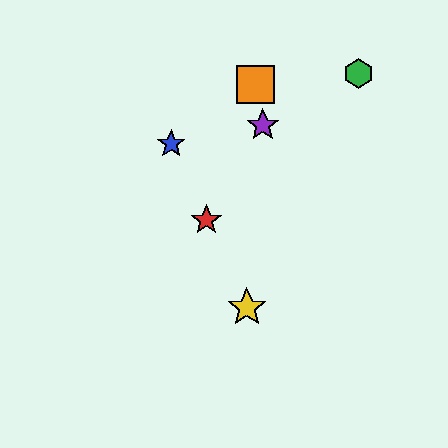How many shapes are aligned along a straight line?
3 shapes (the red star, the blue star, the yellow star) are aligned along a straight line.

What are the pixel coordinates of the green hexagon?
The green hexagon is at (359, 73).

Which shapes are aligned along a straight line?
The red star, the blue star, the yellow star are aligned along a straight line.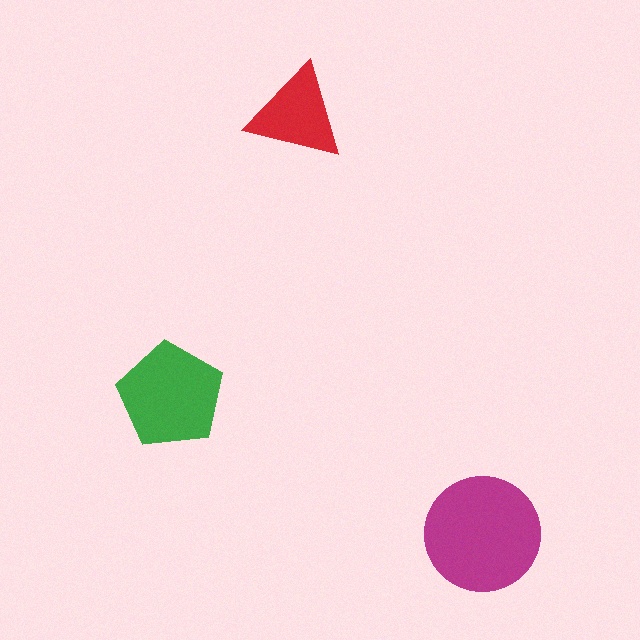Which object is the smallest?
The red triangle.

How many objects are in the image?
There are 3 objects in the image.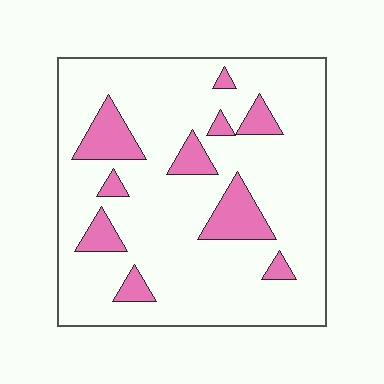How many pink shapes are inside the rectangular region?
10.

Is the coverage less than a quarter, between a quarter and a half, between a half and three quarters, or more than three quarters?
Less than a quarter.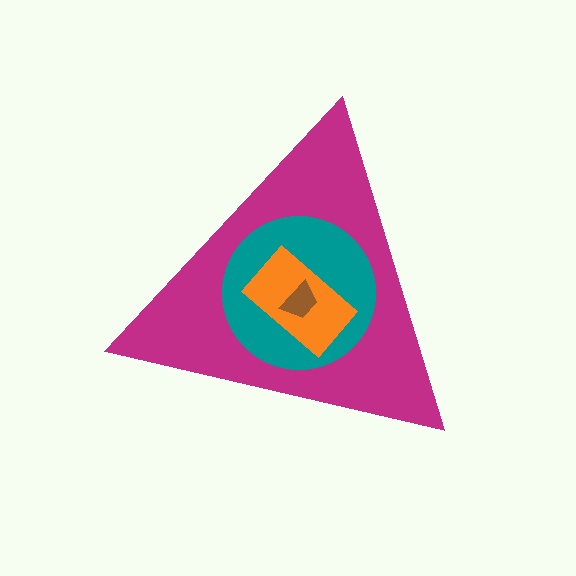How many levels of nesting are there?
4.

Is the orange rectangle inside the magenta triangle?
Yes.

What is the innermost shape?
The brown trapezoid.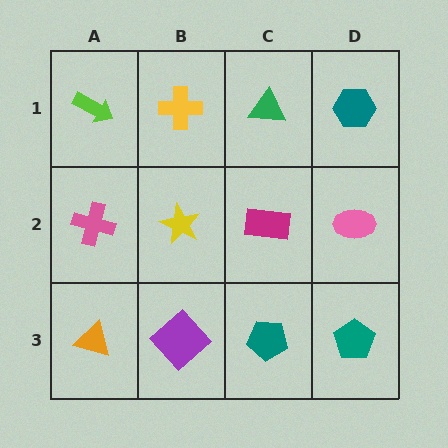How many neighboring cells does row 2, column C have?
4.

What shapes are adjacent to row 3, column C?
A magenta rectangle (row 2, column C), a purple diamond (row 3, column B), a teal pentagon (row 3, column D).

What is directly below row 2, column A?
An orange triangle.